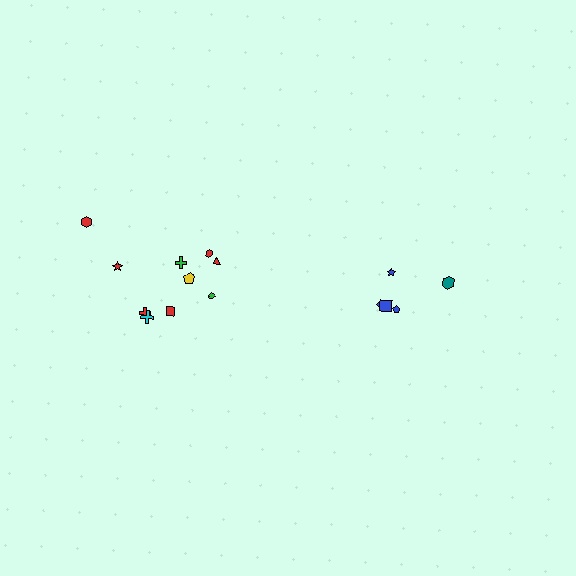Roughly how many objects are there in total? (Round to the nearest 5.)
Roughly 15 objects in total.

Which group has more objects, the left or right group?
The left group.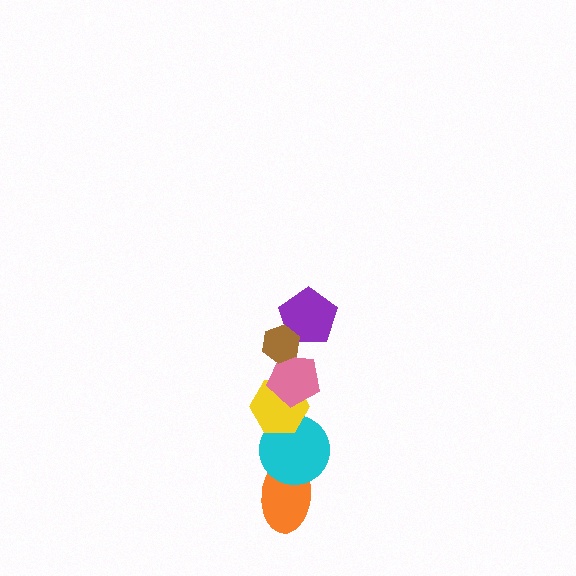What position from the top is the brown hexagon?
The brown hexagon is 1st from the top.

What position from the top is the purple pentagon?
The purple pentagon is 2nd from the top.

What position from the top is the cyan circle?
The cyan circle is 5th from the top.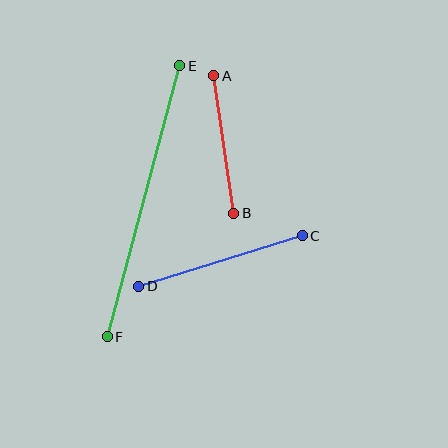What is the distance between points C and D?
The distance is approximately 171 pixels.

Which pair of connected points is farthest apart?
Points E and F are farthest apart.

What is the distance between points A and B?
The distance is approximately 139 pixels.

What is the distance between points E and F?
The distance is approximately 280 pixels.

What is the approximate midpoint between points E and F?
The midpoint is at approximately (144, 201) pixels.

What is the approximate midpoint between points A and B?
The midpoint is at approximately (224, 144) pixels.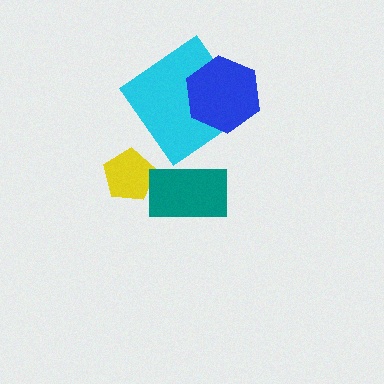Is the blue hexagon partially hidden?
No, no other shape covers it.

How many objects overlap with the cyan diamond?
1 object overlaps with the cyan diamond.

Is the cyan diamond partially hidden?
Yes, it is partially covered by another shape.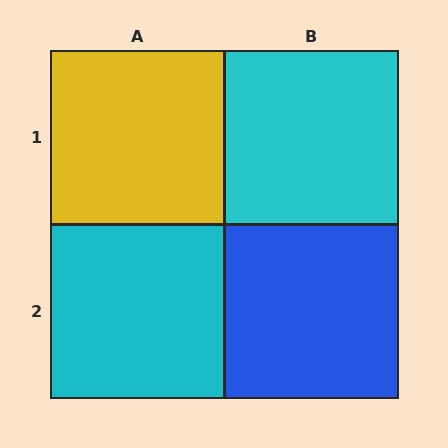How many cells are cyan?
2 cells are cyan.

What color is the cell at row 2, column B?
Blue.